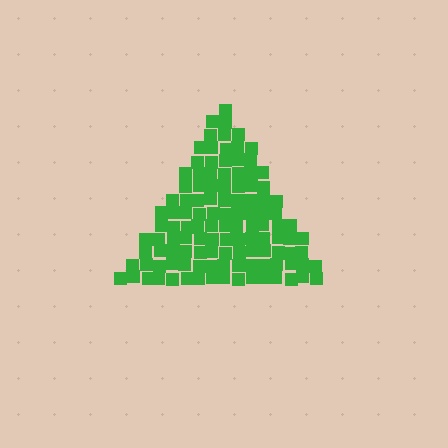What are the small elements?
The small elements are squares.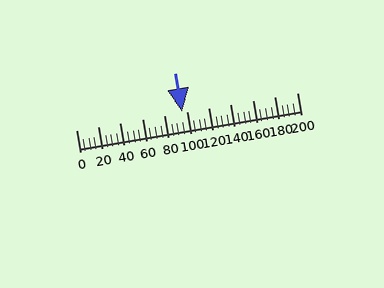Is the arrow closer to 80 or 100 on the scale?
The arrow is closer to 100.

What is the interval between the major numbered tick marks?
The major tick marks are spaced 20 units apart.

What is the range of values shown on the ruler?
The ruler shows values from 0 to 200.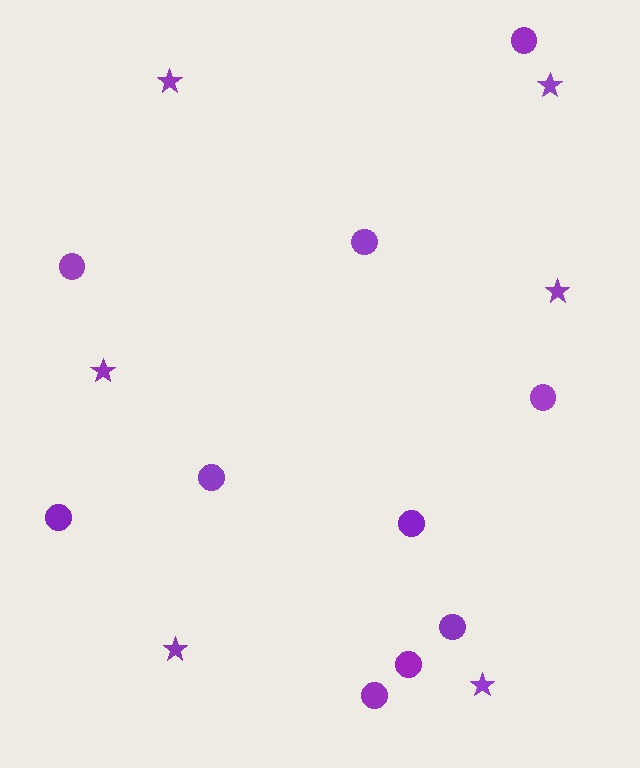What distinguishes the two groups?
There are 2 groups: one group of circles (10) and one group of stars (6).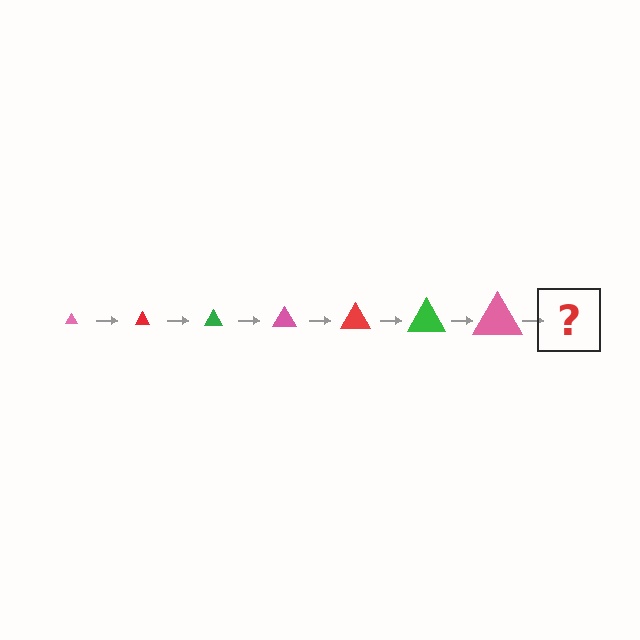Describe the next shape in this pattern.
It should be a red triangle, larger than the previous one.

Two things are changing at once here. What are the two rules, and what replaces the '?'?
The two rules are that the triangle grows larger each step and the color cycles through pink, red, and green. The '?' should be a red triangle, larger than the previous one.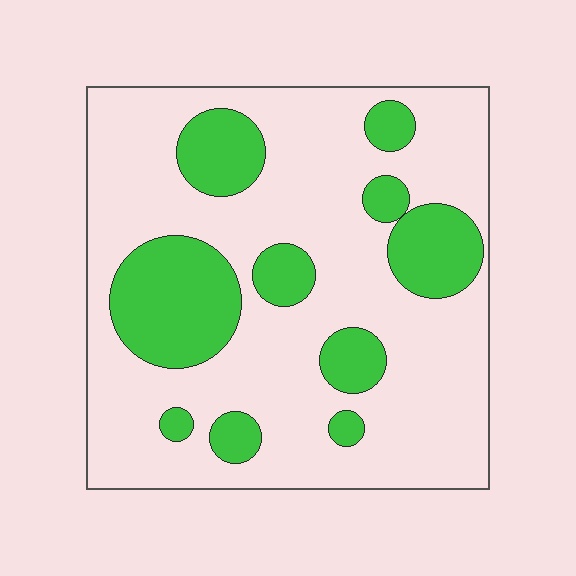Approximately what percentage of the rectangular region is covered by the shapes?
Approximately 25%.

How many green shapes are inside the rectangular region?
10.